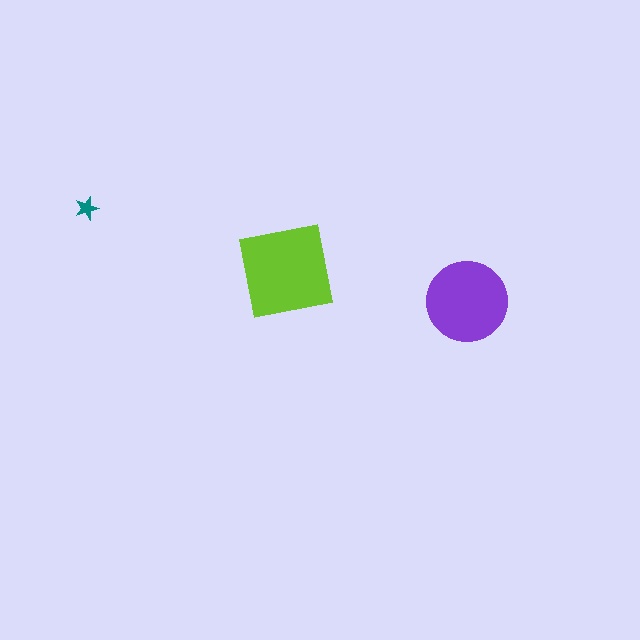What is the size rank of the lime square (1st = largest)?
1st.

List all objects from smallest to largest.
The teal star, the purple circle, the lime square.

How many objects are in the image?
There are 3 objects in the image.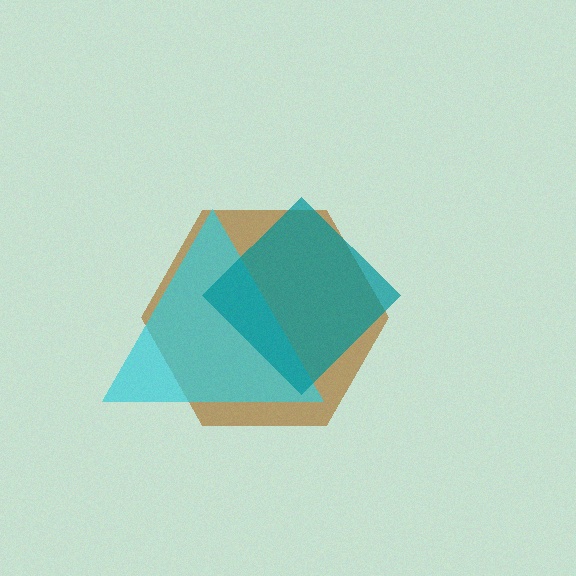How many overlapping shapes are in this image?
There are 3 overlapping shapes in the image.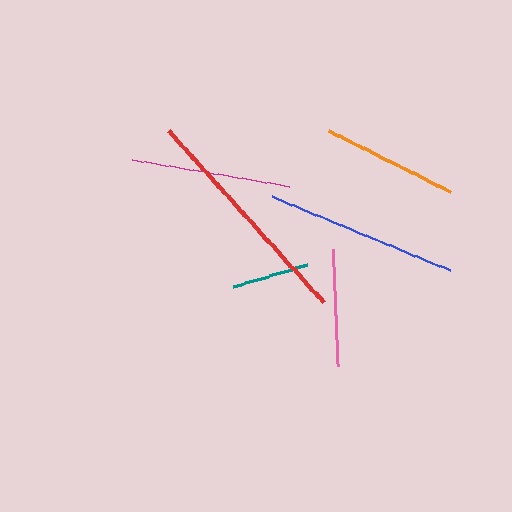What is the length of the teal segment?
The teal segment is approximately 78 pixels long.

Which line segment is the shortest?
The teal line is the shortest at approximately 78 pixels.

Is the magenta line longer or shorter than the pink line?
The magenta line is longer than the pink line.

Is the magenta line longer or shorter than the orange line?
The magenta line is longer than the orange line.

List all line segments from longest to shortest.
From longest to shortest: red, blue, magenta, orange, pink, teal.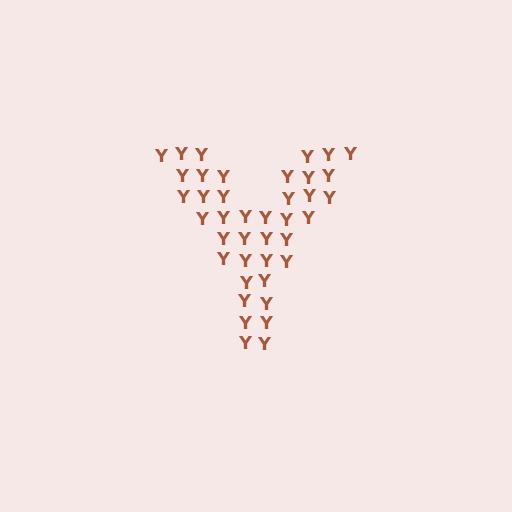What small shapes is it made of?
It is made of small letter Y's.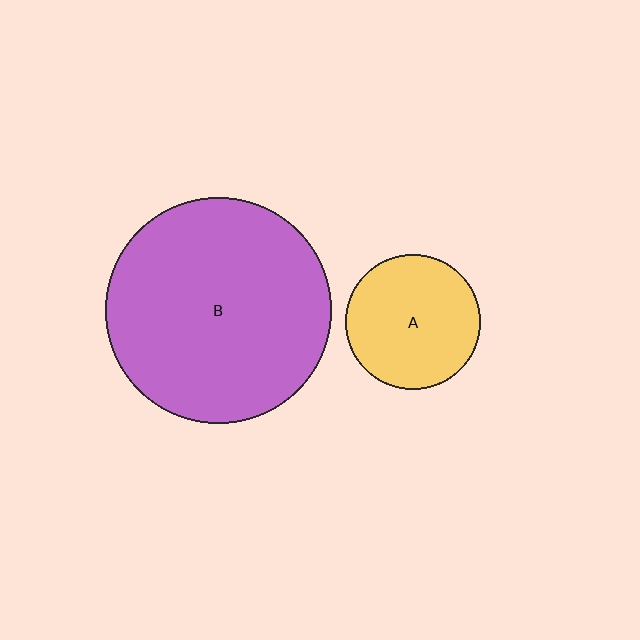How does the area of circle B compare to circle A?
Approximately 2.8 times.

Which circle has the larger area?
Circle B (purple).